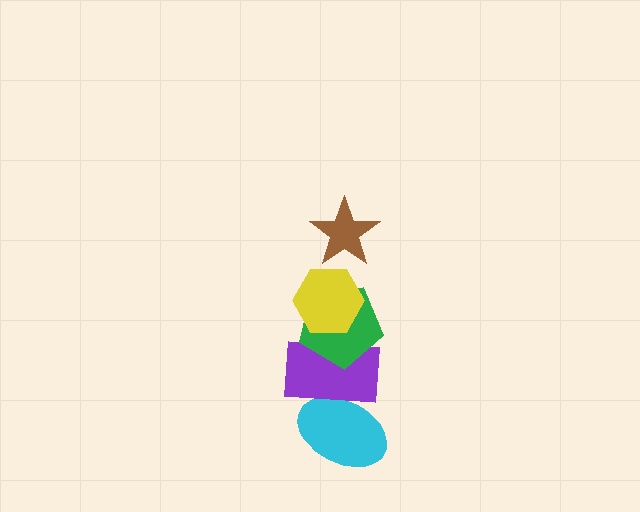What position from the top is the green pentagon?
The green pentagon is 3rd from the top.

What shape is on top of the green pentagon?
The yellow hexagon is on top of the green pentagon.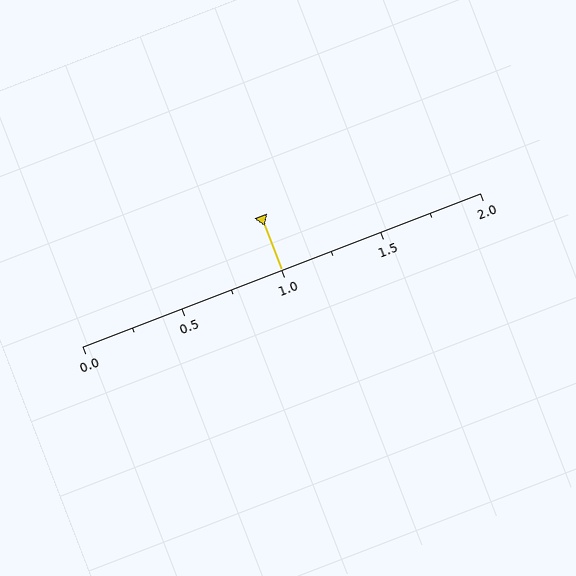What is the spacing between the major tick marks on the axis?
The major ticks are spaced 0.5 apart.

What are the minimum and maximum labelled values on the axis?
The axis runs from 0.0 to 2.0.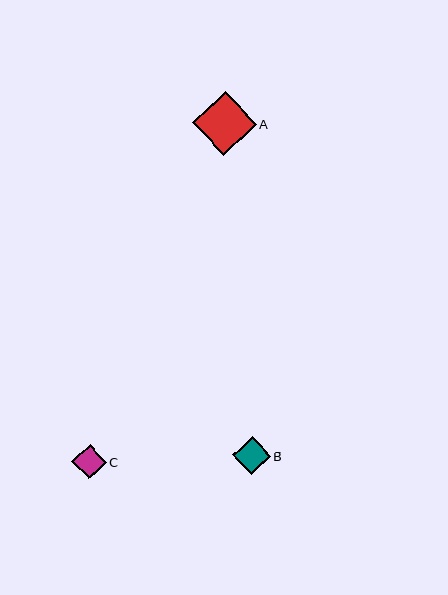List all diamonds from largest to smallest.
From largest to smallest: A, B, C.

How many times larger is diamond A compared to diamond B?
Diamond A is approximately 1.7 times the size of diamond B.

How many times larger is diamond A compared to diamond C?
Diamond A is approximately 1.9 times the size of diamond C.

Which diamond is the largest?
Diamond A is the largest with a size of approximately 64 pixels.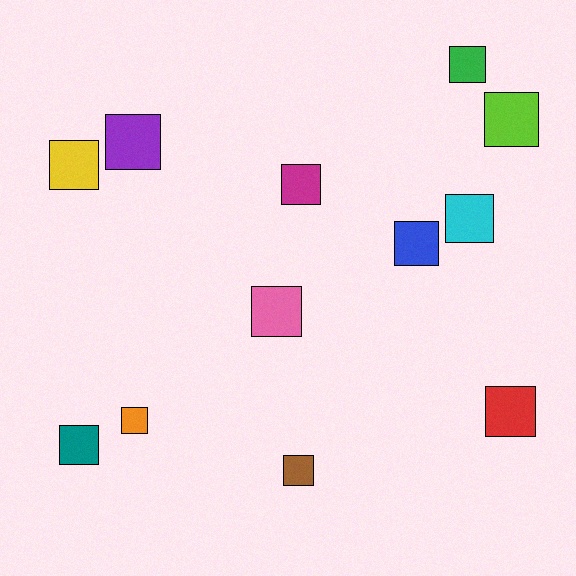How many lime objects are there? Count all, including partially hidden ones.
There is 1 lime object.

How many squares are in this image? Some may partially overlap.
There are 12 squares.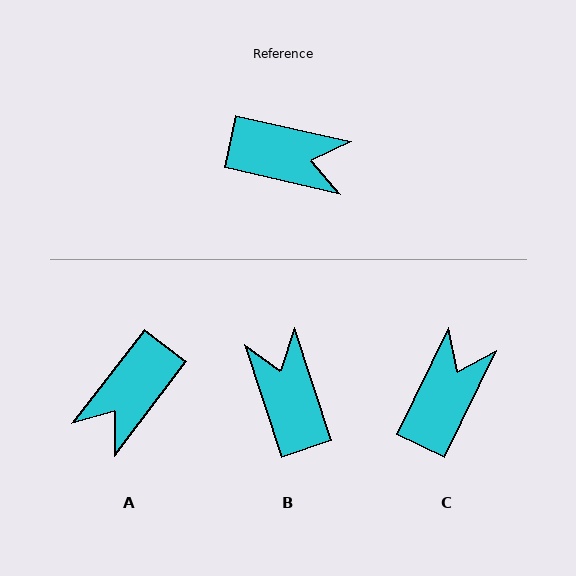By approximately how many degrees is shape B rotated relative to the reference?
Approximately 121 degrees counter-clockwise.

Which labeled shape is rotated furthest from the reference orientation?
B, about 121 degrees away.